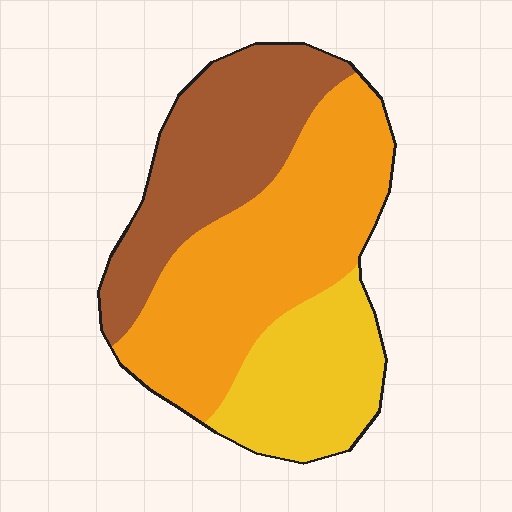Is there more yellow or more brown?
Brown.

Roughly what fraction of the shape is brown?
Brown covers about 30% of the shape.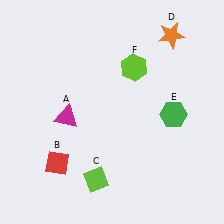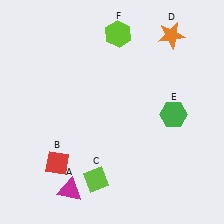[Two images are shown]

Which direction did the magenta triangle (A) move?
The magenta triangle (A) moved down.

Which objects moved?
The objects that moved are: the magenta triangle (A), the lime hexagon (F).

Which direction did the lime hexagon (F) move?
The lime hexagon (F) moved up.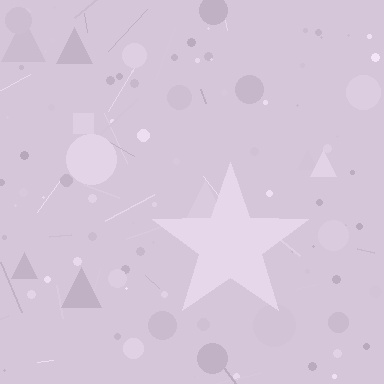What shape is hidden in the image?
A star is hidden in the image.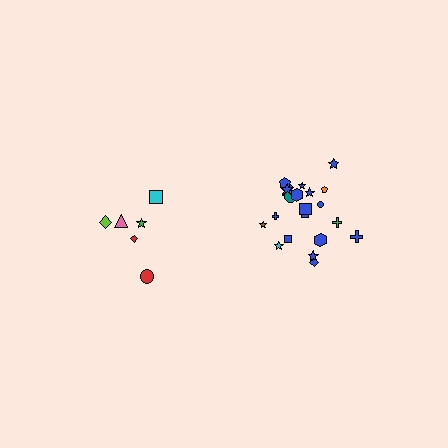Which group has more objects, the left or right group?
The right group.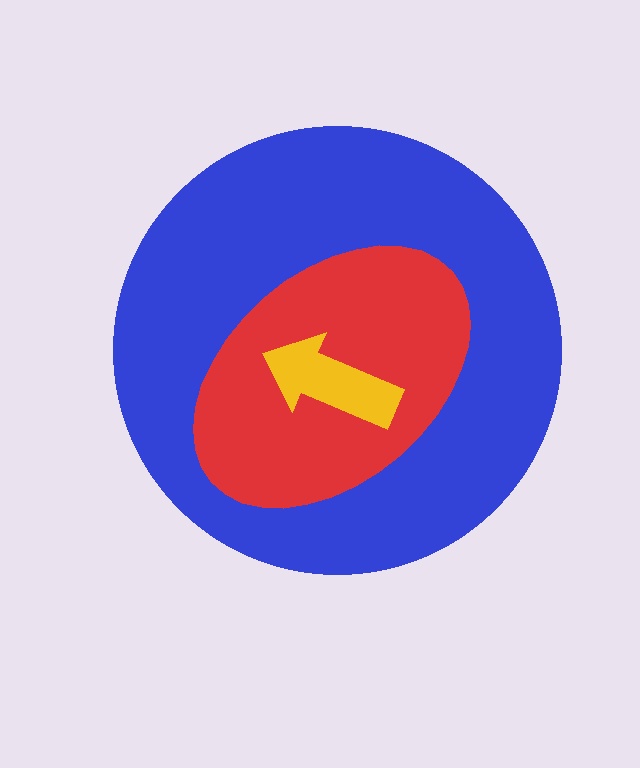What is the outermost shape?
The blue circle.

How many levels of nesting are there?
3.